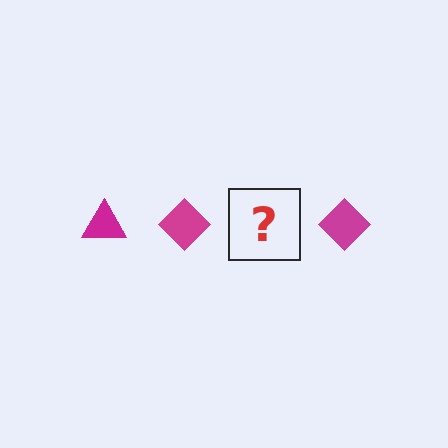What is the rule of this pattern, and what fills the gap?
The rule is that the pattern cycles through triangle, diamond shapes in magenta. The gap should be filled with a magenta triangle.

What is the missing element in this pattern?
The missing element is a magenta triangle.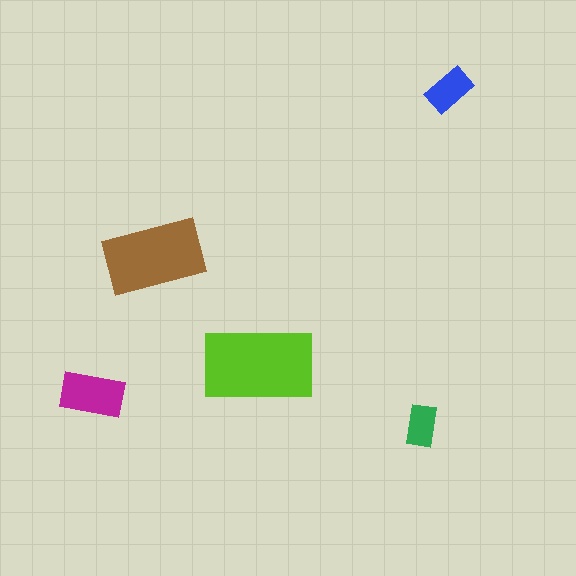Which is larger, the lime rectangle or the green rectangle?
The lime one.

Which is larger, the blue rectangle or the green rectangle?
The blue one.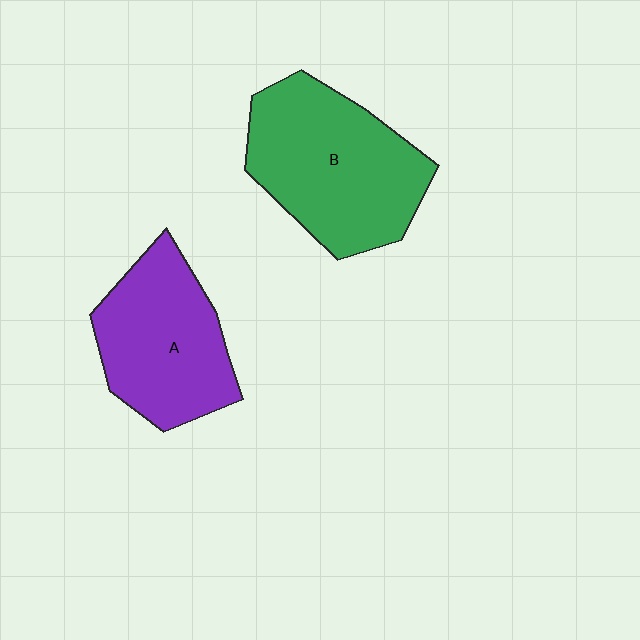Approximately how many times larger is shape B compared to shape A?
Approximately 1.2 times.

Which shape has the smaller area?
Shape A (purple).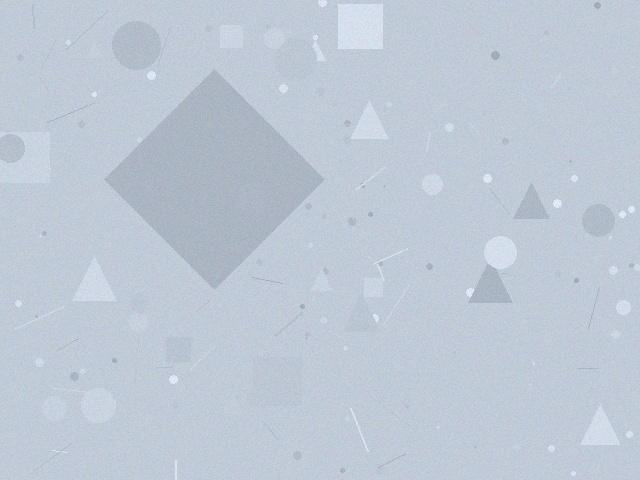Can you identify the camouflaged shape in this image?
The camouflaged shape is a diamond.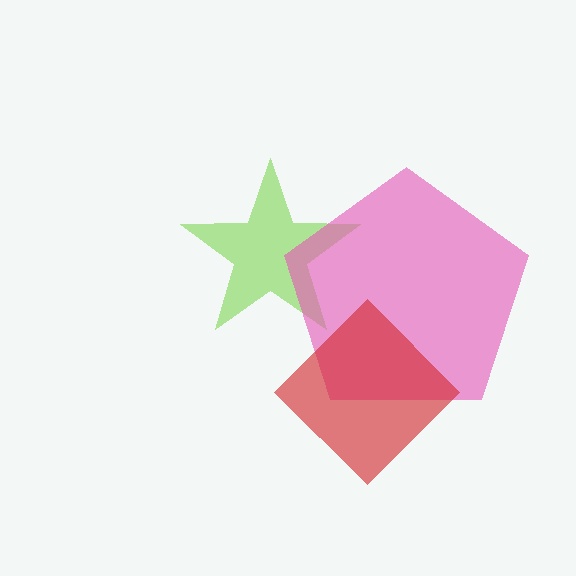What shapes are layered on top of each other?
The layered shapes are: a lime star, a pink pentagon, a red diamond.